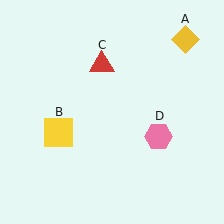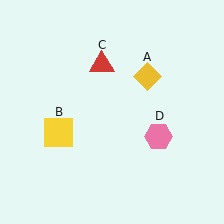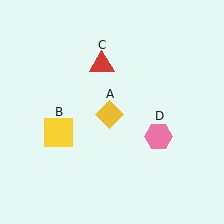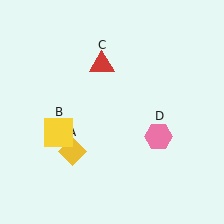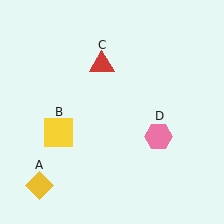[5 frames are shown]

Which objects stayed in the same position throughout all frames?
Yellow square (object B) and red triangle (object C) and pink hexagon (object D) remained stationary.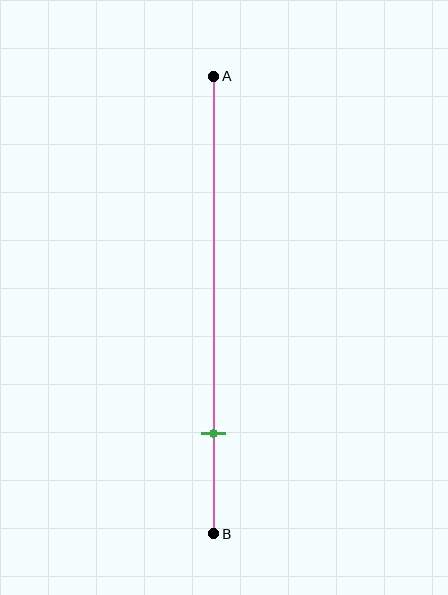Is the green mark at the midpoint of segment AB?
No, the mark is at about 80% from A, not at the 50% midpoint.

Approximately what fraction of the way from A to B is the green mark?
The green mark is approximately 80% of the way from A to B.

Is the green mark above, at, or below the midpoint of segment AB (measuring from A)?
The green mark is below the midpoint of segment AB.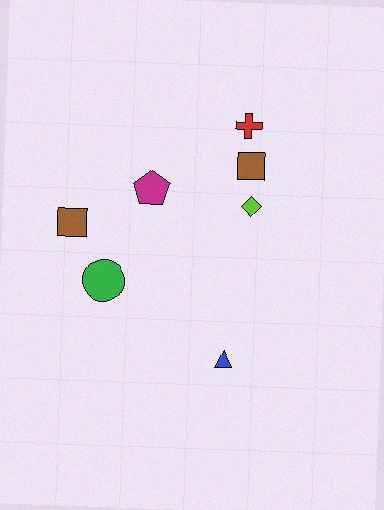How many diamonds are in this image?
There is 1 diamond.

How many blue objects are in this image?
There is 1 blue object.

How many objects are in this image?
There are 7 objects.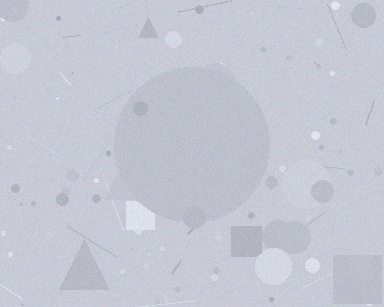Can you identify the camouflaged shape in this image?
The camouflaged shape is a circle.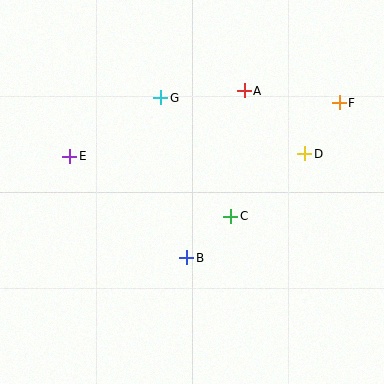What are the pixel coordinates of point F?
Point F is at (339, 103).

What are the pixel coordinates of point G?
Point G is at (161, 98).